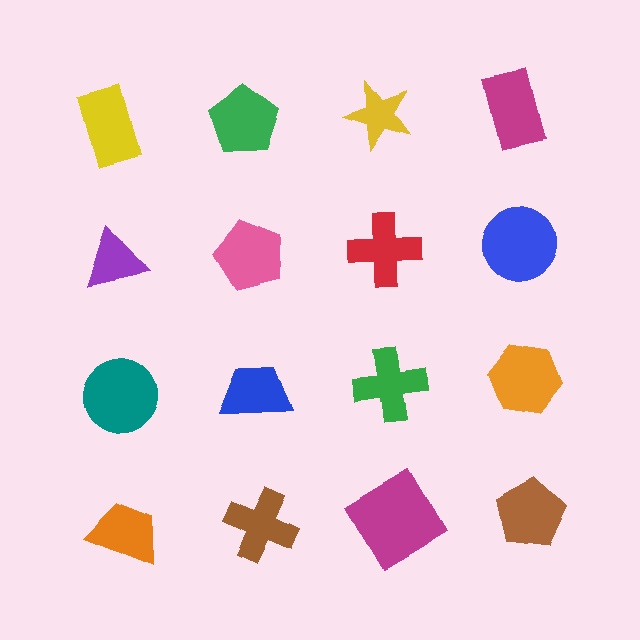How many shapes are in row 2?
4 shapes.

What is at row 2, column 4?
A blue circle.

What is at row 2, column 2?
A pink pentagon.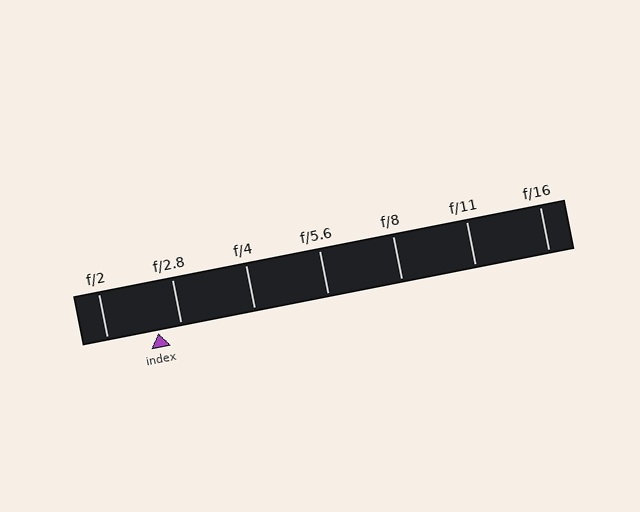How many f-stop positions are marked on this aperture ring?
There are 7 f-stop positions marked.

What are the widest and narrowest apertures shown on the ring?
The widest aperture shown is f/2 and the narrowest is f/16.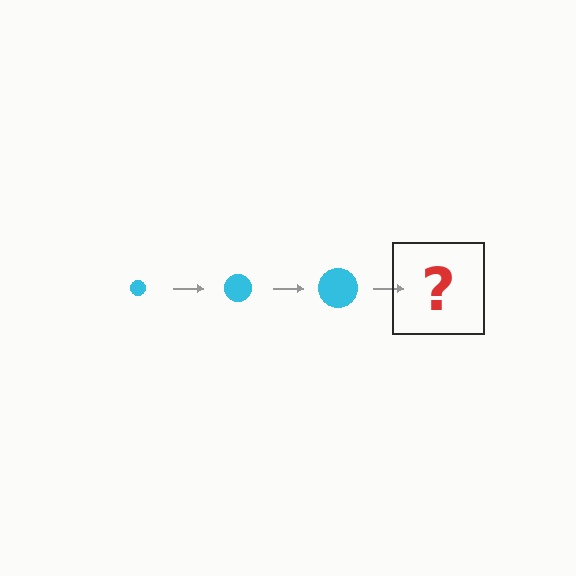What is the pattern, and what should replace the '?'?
The pattern is that the circle gets progressively larger each step. The '?' should be a cyan circle, larger than the previous one.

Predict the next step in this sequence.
The next step is a cyan circle, larger than the previous one.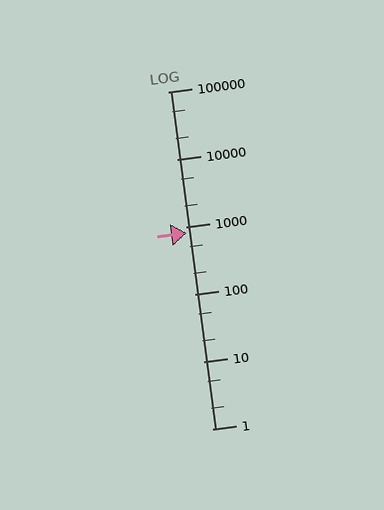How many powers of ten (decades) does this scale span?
The scale spans 5 decades, from 1 to 100000.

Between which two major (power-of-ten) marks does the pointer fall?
The pointer is between 100 and 1000.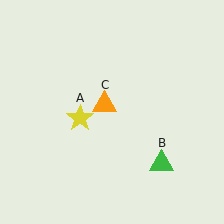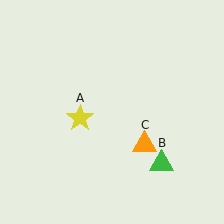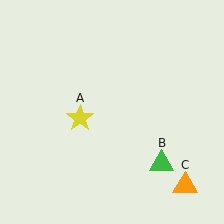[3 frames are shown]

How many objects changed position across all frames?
1 object changed position: orange triangle (object C).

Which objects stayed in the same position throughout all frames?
Yellow star (object A) and green triangle (object B) remained stationary.